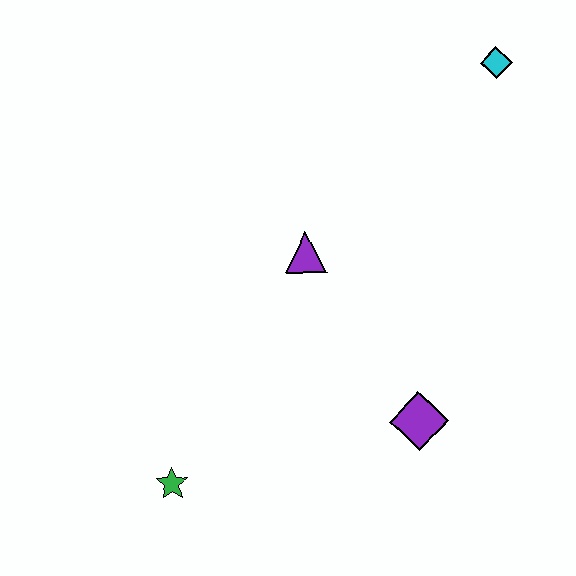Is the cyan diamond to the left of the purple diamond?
No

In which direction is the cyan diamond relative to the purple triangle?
The cyan diamond is to the right of the purple triangle.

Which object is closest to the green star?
The purple diamond is closest to the green star.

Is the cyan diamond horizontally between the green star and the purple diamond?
No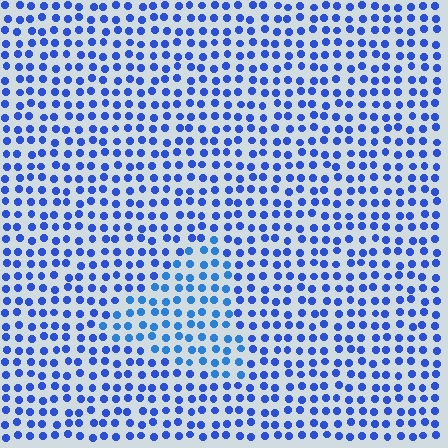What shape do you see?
I see a triangle.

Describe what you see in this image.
The image is filled with small blue elements in a uniform arrangement. A triangle-shaped region is visible where the elements are tinted to a slightly different hue, forming a subtle color boundary.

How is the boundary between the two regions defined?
The boundary is defined purely by a slight shift in hue (about 18 degrees). Spacing, size, and orientation are identical on both sides.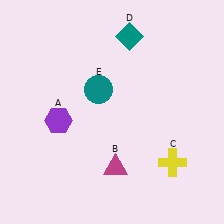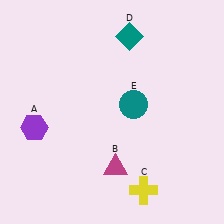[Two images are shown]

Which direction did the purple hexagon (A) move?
The purple hexagon (A) moved left.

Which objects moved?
The objects that moved are: the purple hexagon (A), the yellow cross (C), the teal circle (E).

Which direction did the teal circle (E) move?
The teal circle (E) moved right.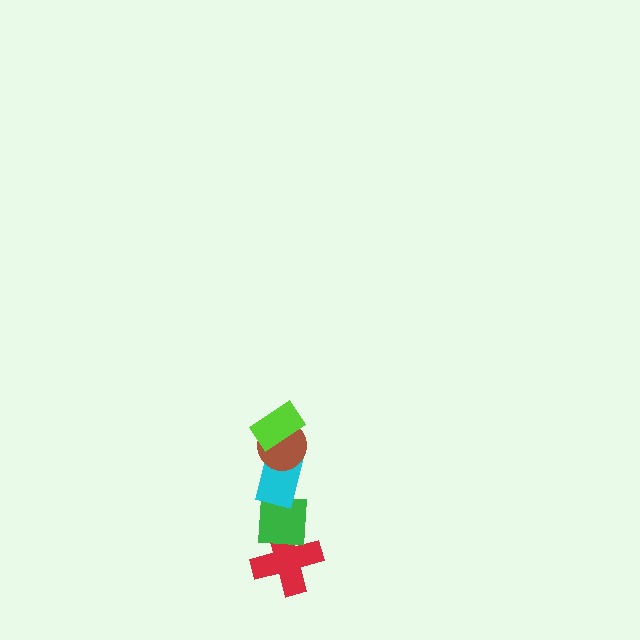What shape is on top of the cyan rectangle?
The brown circle is on top of the cyan rectangle.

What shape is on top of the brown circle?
The lime rectangle is on top of the brown circle.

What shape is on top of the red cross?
The green square is on top of the red cross.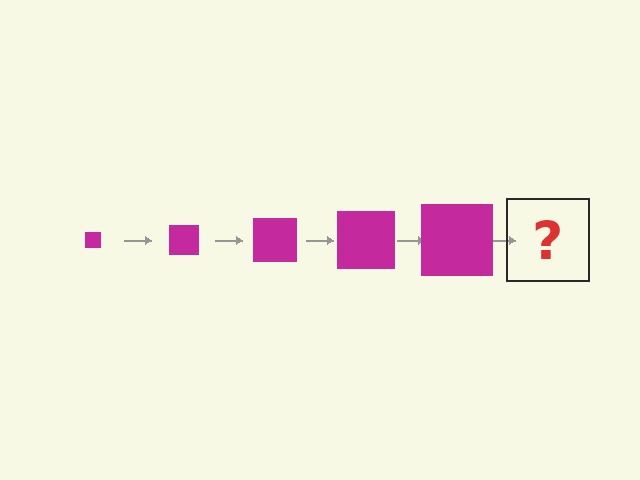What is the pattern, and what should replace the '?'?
The pattern is that the square gets progressively larger each step. The '?' should be a magenta square, larger than the previous one.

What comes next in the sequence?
The next element should be a magenta square, larger than the previous one.